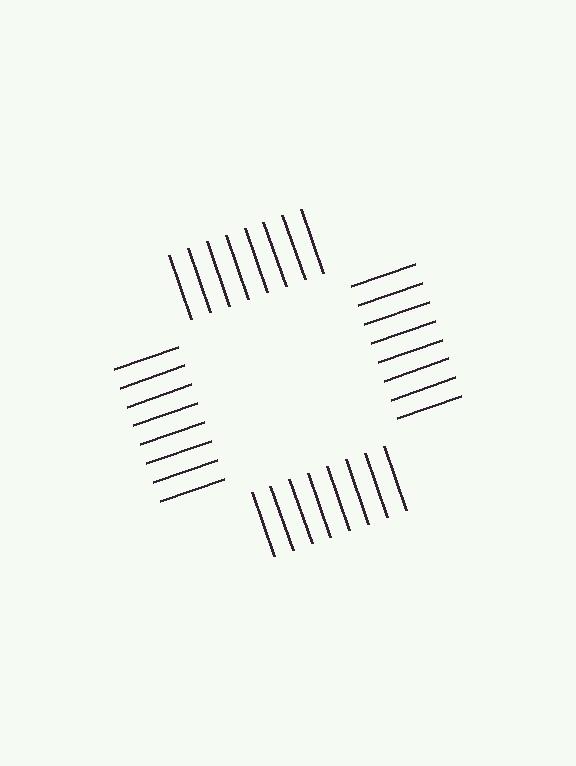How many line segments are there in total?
32 — 8 along each of the 4 edges.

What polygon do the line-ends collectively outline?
An illusory square — the line segments terminate on its edges but no continuous stroke is drawn.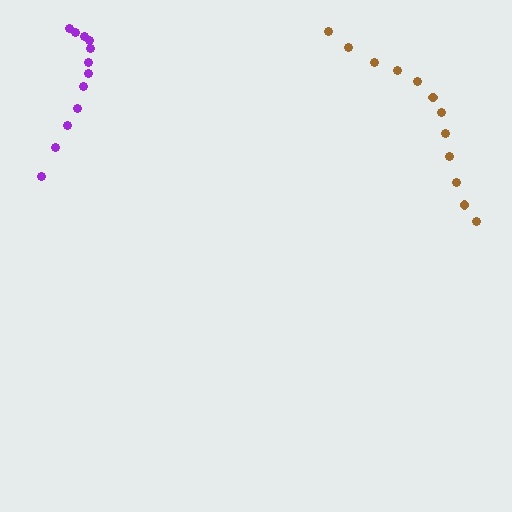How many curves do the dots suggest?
There are 2 distinct paths.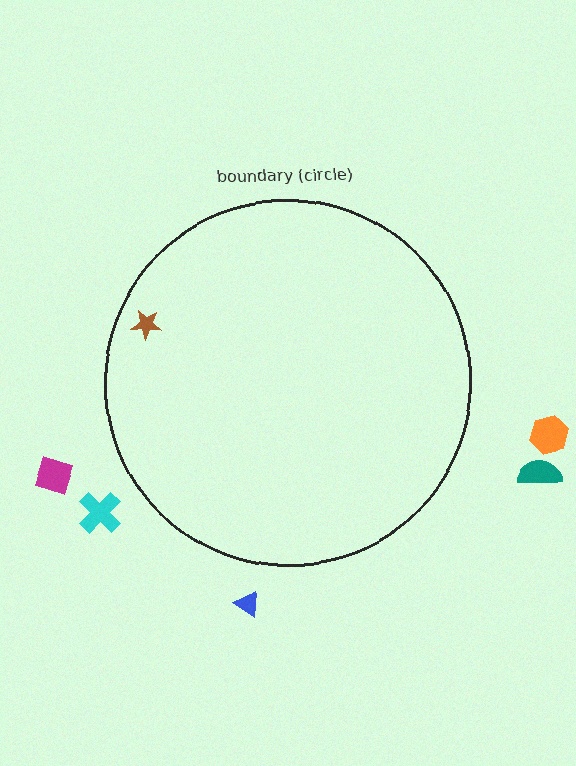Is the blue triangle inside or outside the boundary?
Outside.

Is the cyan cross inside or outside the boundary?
Outside.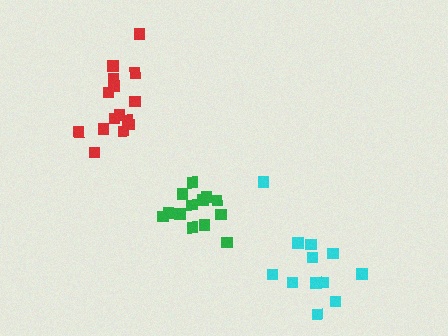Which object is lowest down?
The cyan cluster is bottommost.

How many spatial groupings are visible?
There are 3 spatial groupings.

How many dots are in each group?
Group 1: 15 dots, Group 2: 13 dots, Group 3: 12 dots (40 total).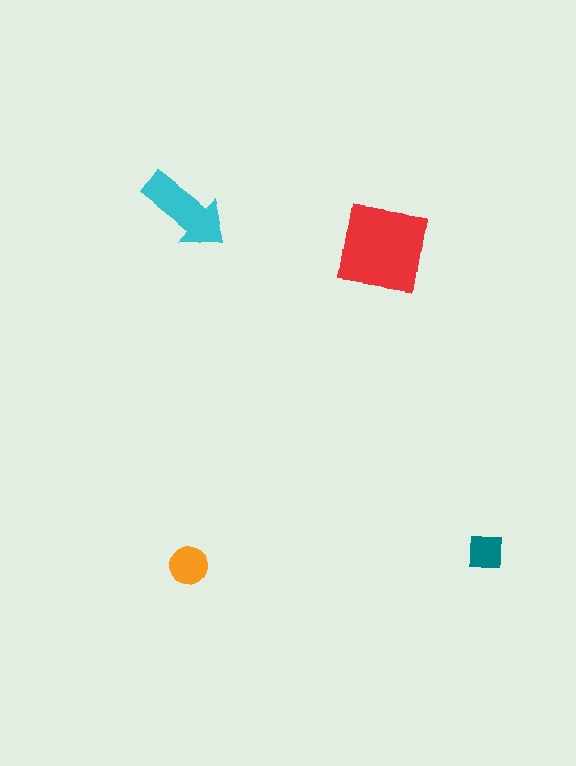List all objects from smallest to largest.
The teal square, the orange circle, the cyan arrow, the red square.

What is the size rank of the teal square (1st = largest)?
4th.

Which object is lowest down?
The orange circle is bottommost.